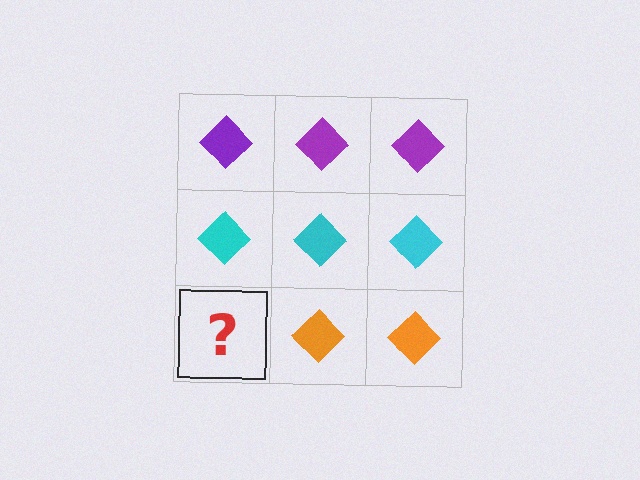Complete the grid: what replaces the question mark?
The question mark should be replaced with an orange diamond.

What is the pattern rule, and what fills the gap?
The rule is that each row has a consistent color. The gap should be filled with an orange diamond.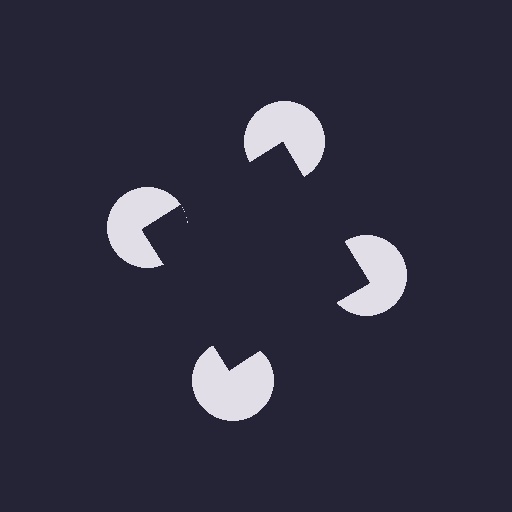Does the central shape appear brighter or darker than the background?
It typically appears slightly darker than the background, even though no actual brightness change is drawn.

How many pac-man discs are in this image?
There are 4 — one at each vertex of the illusory square.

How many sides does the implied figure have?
4 sides.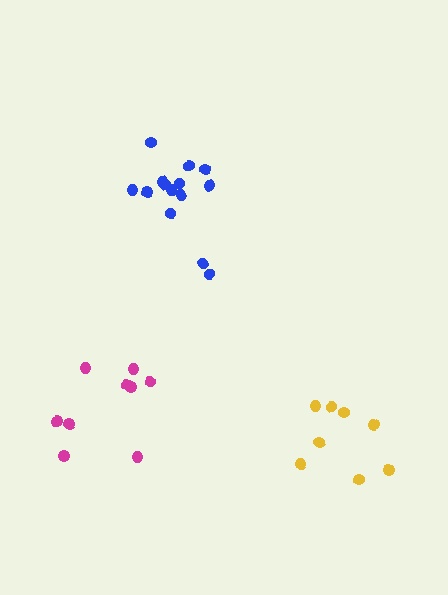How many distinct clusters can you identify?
There are 3 distinct clusters.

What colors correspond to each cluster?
The clusters are colored: blue, magenta, yellow.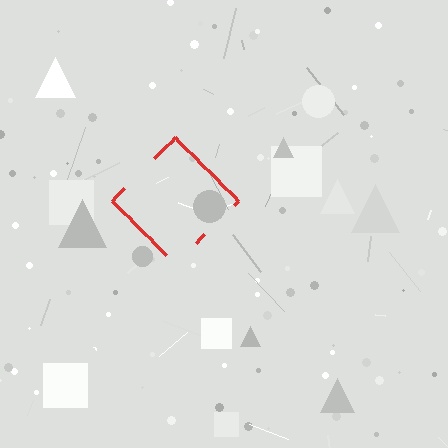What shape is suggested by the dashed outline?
The dashed outline suggests a diamond.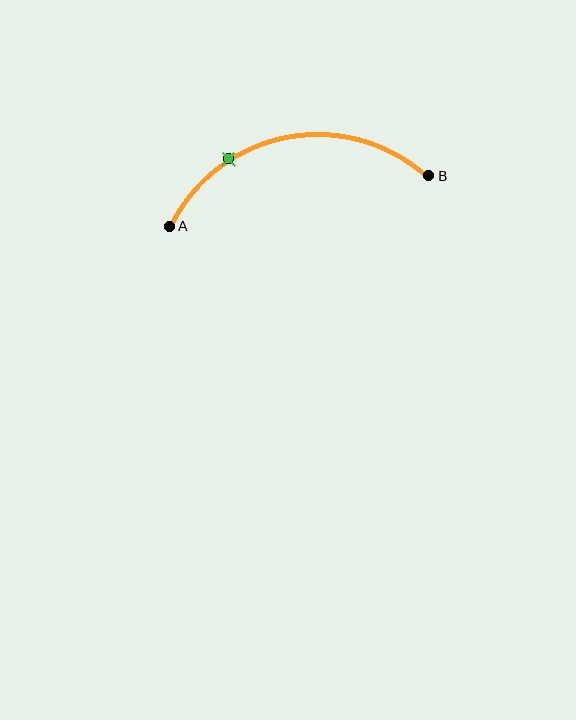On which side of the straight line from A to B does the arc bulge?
The arc bulges above the straight line connecting A and B.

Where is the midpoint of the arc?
The arc midpoint is the point on the curve farthest from the straight line joining A and B. It sits above that line.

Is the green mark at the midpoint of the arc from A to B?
No. The green mark lies on the arc but is closer to endpoint A. The arc midpoint would be at the point on the curve equidistant along the arc from both A and B.